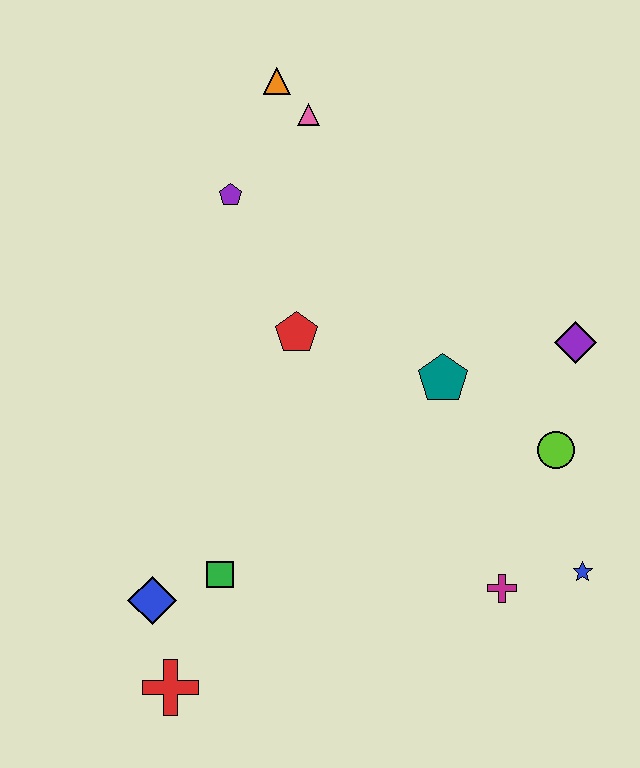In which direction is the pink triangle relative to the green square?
The pink triangle is above the green square.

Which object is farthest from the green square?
The orange triangle is farthest from the green square.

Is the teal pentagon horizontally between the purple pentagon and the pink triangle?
No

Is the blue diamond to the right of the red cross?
No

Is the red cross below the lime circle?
Yes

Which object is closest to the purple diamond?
The lime circle is closest to the purple diamond.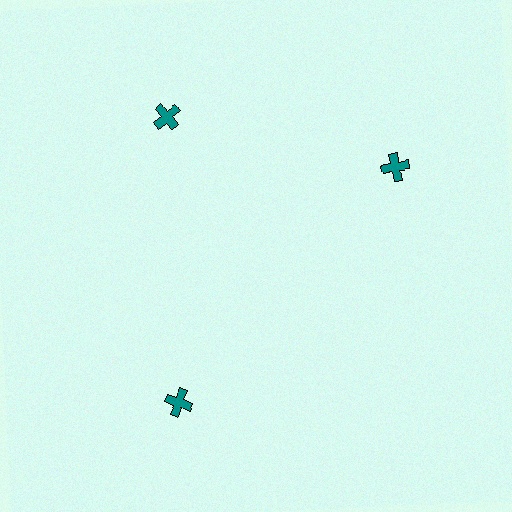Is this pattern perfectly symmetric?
No. The 3 teal crosses are arranged in a ring, but one element near the 3 o'clock position is rotated out of alignment along the ring, breaking the 3-fold rotational symmetry.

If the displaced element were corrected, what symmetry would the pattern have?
It would have 3-fold rotational symmetry — the pattern would map onto itself every 120 degrees.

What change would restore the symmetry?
The symmetry would be restored by rotating it back into even spacing with its neighbors so that all 3 crosses sit at equal angles and equal distance from the center.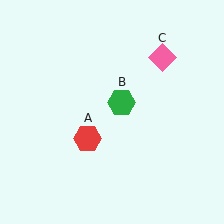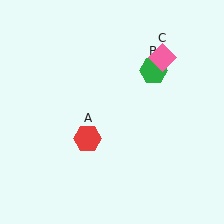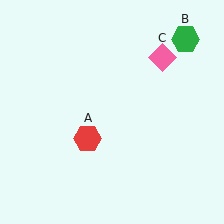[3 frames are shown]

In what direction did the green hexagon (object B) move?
The green hexagon (object B) moved up and to the right.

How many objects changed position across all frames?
1 object changed position: green hexagon (object B).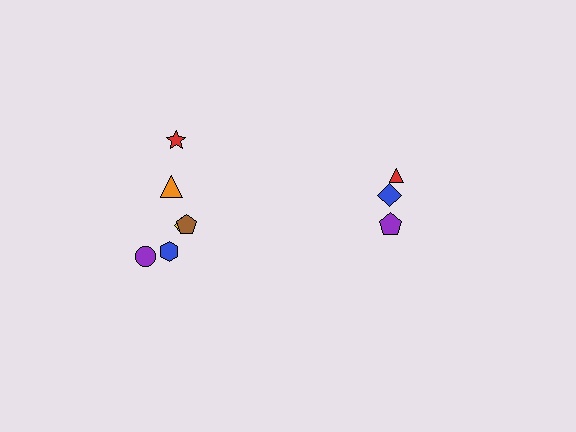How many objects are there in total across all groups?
There are 9 objects.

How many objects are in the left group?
There are 6 objects.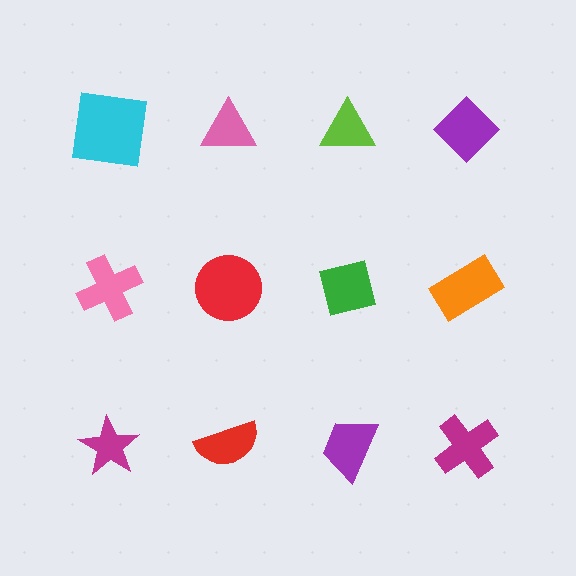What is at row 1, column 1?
A cyan square.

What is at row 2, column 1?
A pink cross.